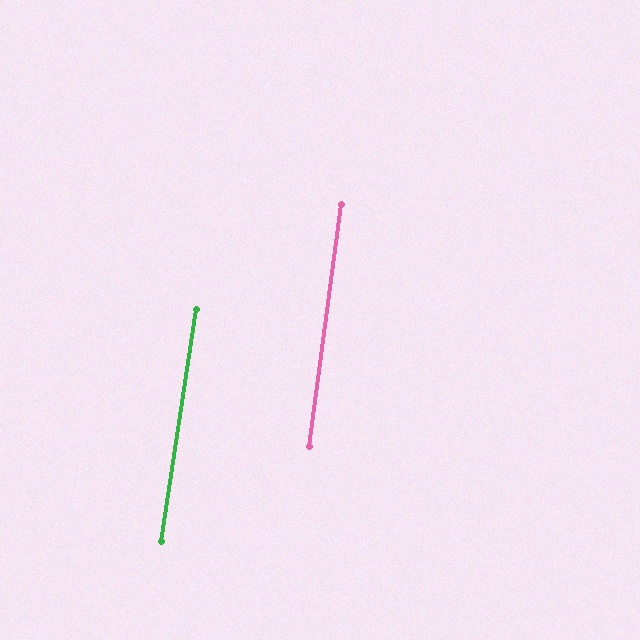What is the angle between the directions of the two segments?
Approximately 1 degree.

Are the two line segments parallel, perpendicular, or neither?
Parallel — their directions differ by only 1.2°.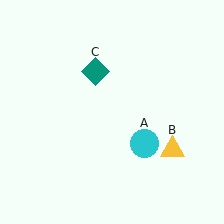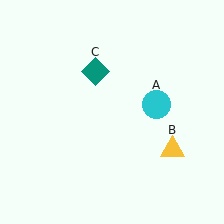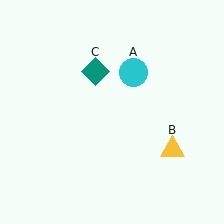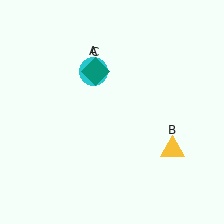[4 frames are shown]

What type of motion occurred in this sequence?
The cyan circle (object A) rotated counterclockwise around the center of the scene.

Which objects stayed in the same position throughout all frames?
Yellow triangle (object B) and teal diamond (object C) remained stationary.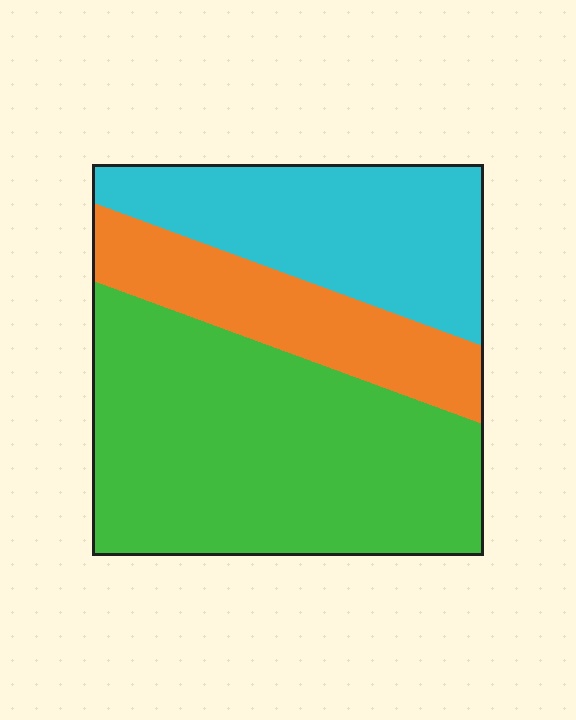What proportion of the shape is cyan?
Cyan covers roughly 30% of the shape.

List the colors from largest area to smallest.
From largest to smallest: green, cyan, orange.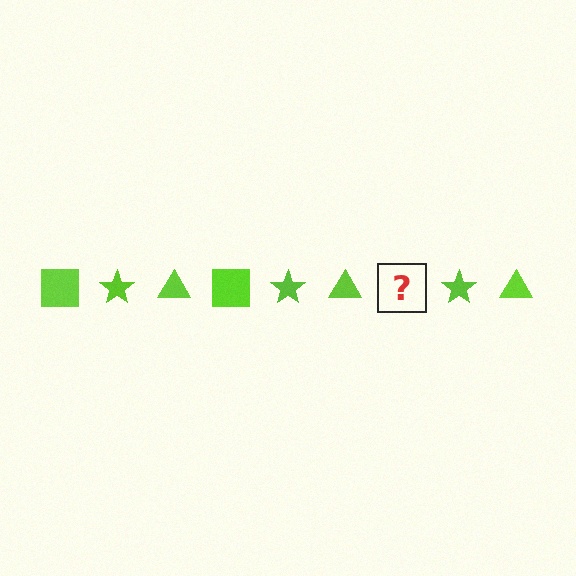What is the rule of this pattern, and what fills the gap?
The rule is that the pattern cycles through square, star, triangle shapes in lime. The gap should be filled with a lime square.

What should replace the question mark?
The question mark should be replaced with a lime square.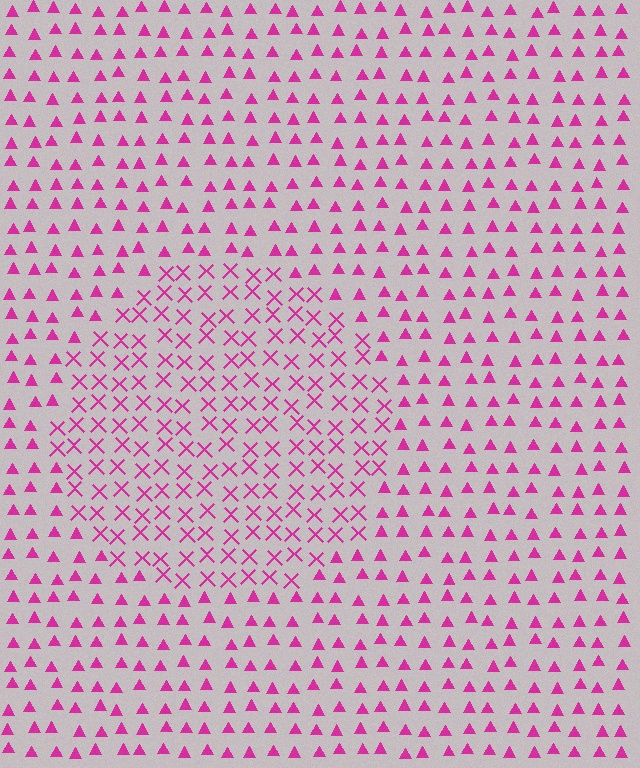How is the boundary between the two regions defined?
The boundary is defined by a change in element shape: X marks inside vs. triangles outside. All elements share the same color and spacing.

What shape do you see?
I see a circle.